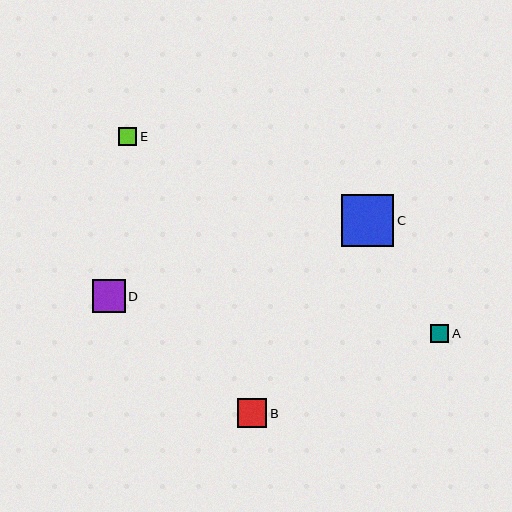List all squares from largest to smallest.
From largest to smallest: C, D, B, E, A.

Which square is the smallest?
Square A is the smallest with a size of approximately 18 pixels.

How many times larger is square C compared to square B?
Square C is approximately 1.8 times the size of square B.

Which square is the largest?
Square C is the largest with a size of approximately 52 pixels.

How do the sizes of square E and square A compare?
Square E and square A are approximately the same size.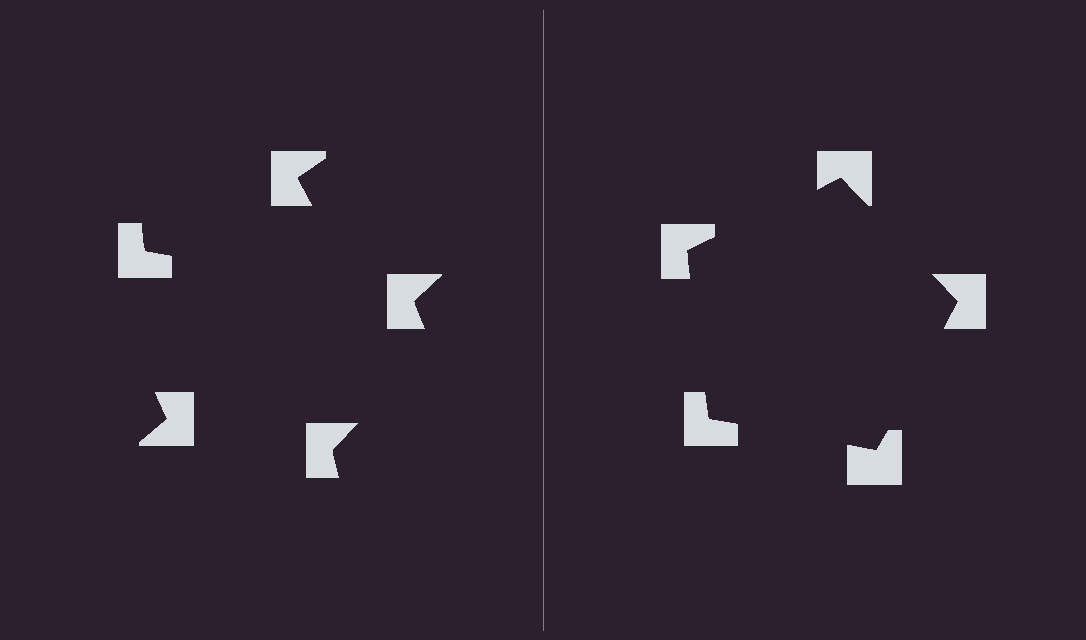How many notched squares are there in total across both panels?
10 — 5 on each side.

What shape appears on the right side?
An illusory pentagon.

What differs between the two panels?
The notched squares are positioned identically on both sides; only the wedge orientations differ. On the right they align to a pentagon; on the left they are misaligned.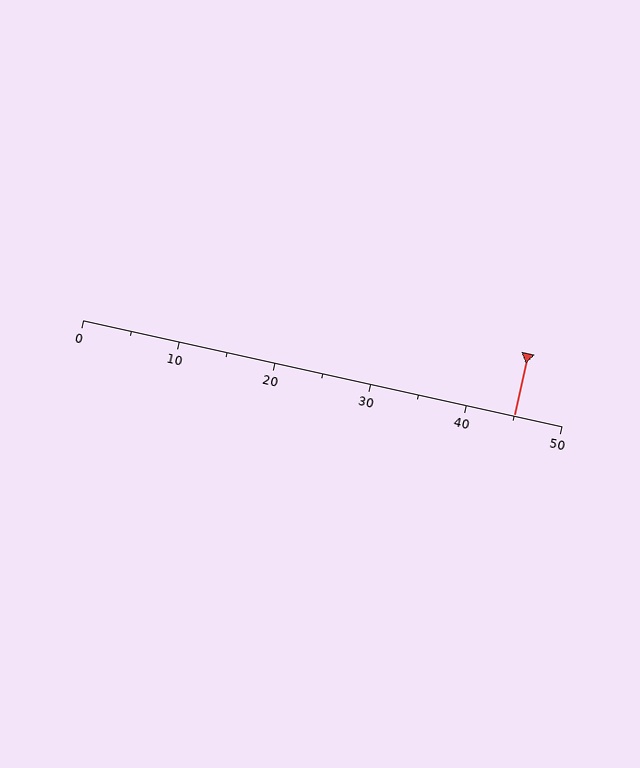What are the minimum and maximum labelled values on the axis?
The axis runs from 0 to 50.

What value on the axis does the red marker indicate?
The marker indicates approximately 45.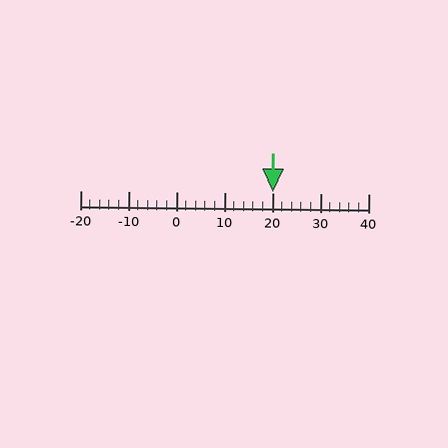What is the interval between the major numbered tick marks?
The major tick marks are spaced 10 units apart.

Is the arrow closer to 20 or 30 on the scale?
The arrow is closer to 20.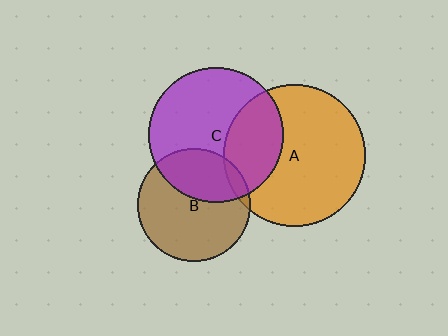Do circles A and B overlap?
Yes.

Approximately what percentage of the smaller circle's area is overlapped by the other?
Approximately 5%.